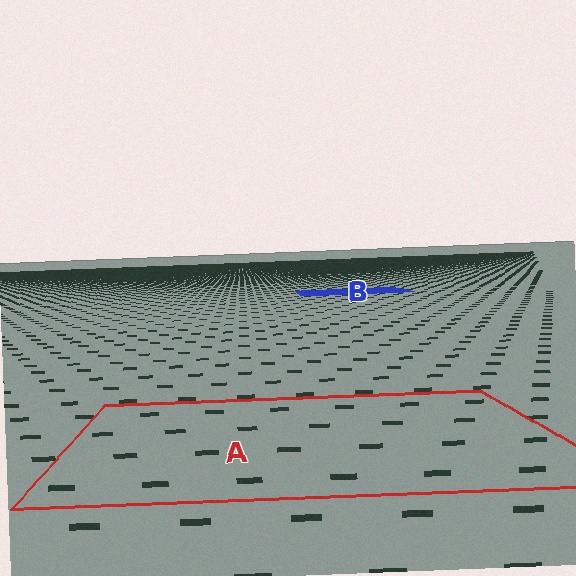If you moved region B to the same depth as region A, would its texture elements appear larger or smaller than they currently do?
They would appear larger. At a closer depth, the same texture elements are projected at a bigger on-screen size.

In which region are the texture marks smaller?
The texture marks are smaller in region B, because it is farther away.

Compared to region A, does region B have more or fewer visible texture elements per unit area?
Region B has more texture elements per unit area — they are packed more densely because it is farther away.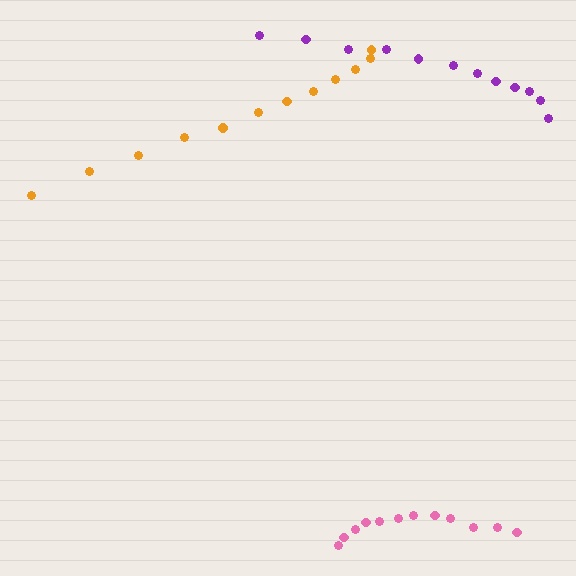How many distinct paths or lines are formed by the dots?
There are 3 distinct paths.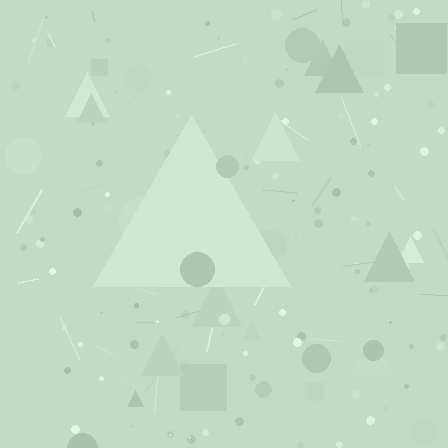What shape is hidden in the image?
A triangle is hidden in the image.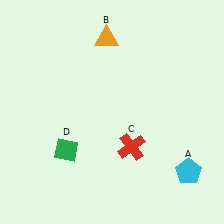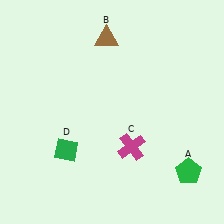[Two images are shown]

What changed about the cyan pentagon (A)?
In Image 1, A is cyan. In Image 2, it changed to green.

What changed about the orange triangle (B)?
In Image 1, B is orange. In Image 2, it changed to brown.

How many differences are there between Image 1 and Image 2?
There are 3 differences between the two images.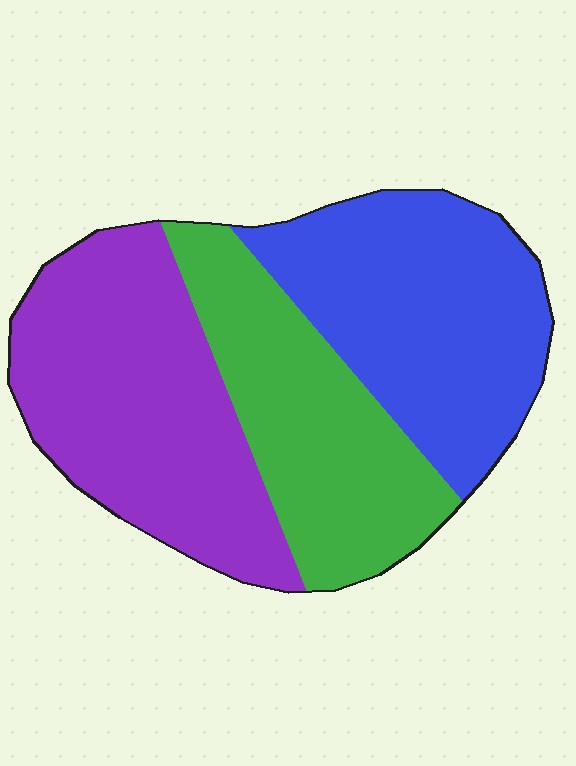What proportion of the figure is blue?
Blue takes up about one third (1/3) of the figure.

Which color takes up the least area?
Green, at roughly 30%.